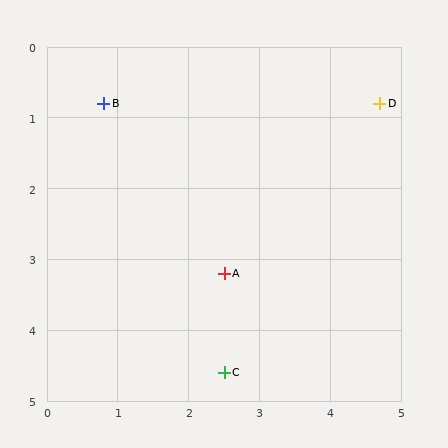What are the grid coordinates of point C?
Point C is at approximately (2.5, 4.6).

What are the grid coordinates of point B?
Point B is at approximately (0.8, 0.8).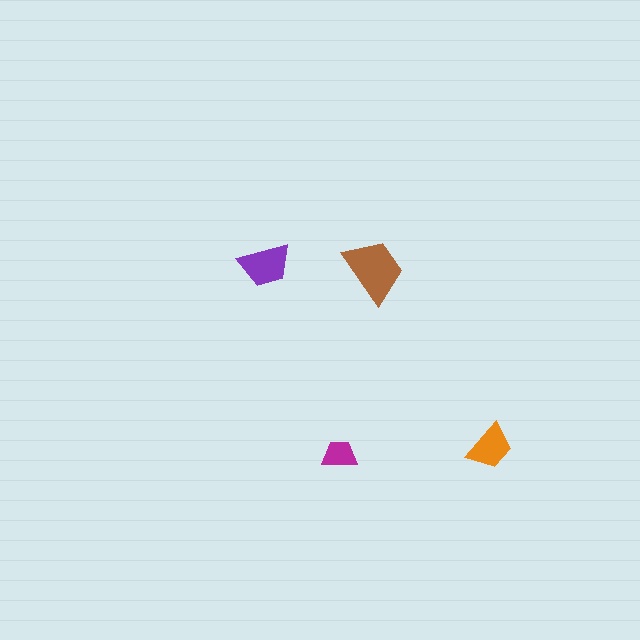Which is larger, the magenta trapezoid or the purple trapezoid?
The purple one.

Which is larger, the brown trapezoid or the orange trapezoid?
The brown one.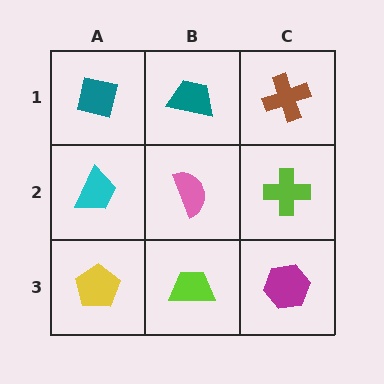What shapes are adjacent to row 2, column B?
A teal trapezoid (row 1, column B), a lime trapezoid (row 3, column B), a cyan trapezoid (row 2, column A), a lime cross (row 2, column C).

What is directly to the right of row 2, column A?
A pink semicircle.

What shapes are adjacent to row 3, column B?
A pink semicircle (row 2, column B), a yellow pentagon (row 3, column A), a magenta hexagon (row 3, column C).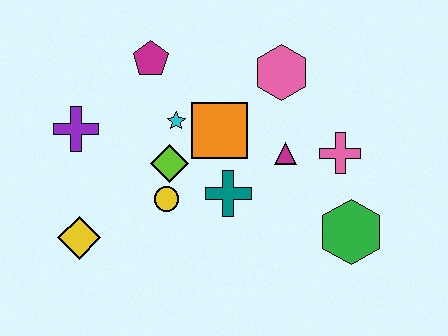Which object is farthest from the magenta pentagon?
The green hexagon is farthest from the magenta pentagon.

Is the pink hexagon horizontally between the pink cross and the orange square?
Yes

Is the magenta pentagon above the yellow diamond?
Yes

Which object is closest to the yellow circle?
The lime diamond is closest to the yellow circle.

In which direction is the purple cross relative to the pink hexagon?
The purple cross is to the left of the pink hexagon.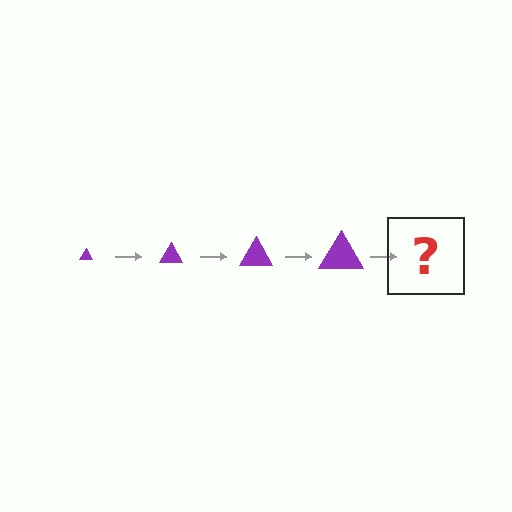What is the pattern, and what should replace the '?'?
The pattern is that the triangle gets progressively larger each step. The '?' should be a purple triangle, larger than the previous one.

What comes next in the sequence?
The next element should be a purple triangle, larger than the previous one.